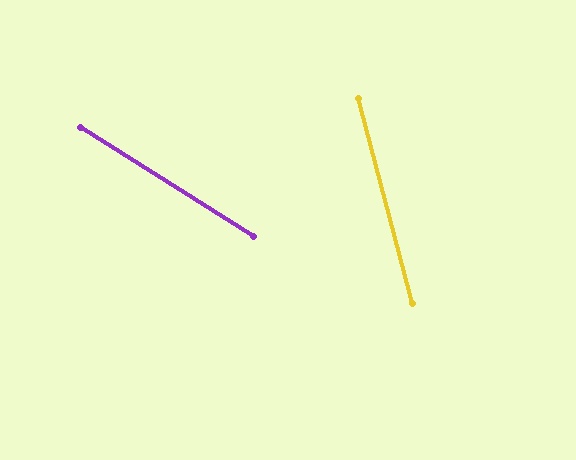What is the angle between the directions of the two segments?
Approximately 43 degrees.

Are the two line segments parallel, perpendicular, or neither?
Neither parallel nor perpendicular — they differ by about 43°.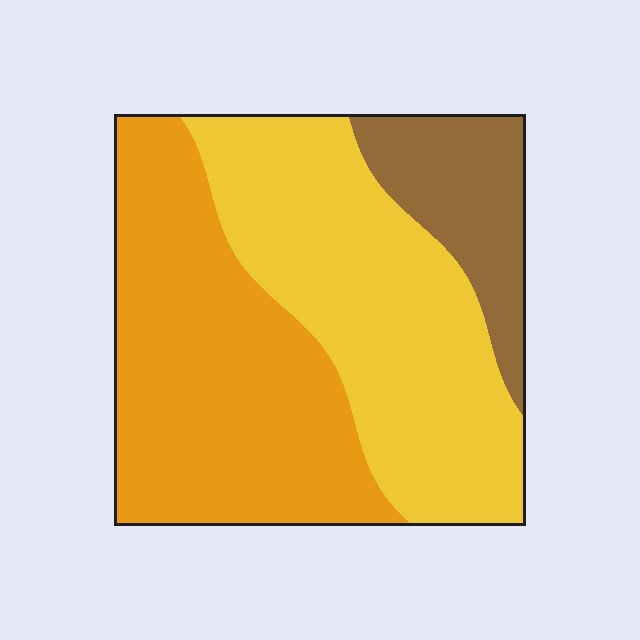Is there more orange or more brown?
Orange.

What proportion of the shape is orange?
Orange takes up about two fifths (2/5) of the shape.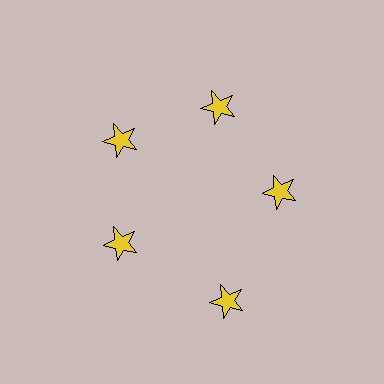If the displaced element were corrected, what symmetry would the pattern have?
It would have 5-fold rotational symmetry — the pattern would map onto itself every 72 degrees.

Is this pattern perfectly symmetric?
No. The 5 yellow stars are arranged in a ring, but one element near the 5 o'clock position is pushed outward from the center, breaking the 5-fold rotational symmetry.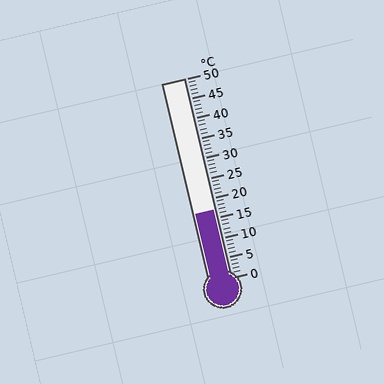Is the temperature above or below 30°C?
The temperature is below 30°C.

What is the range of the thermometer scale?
The thermometer scale ranges from 0°C to 50°C.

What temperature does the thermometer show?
The thermometer shows approximately 17°C.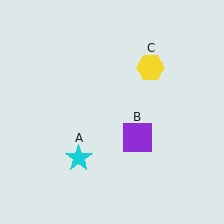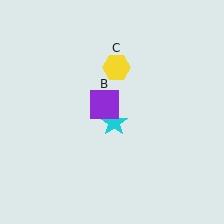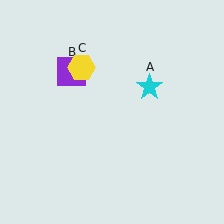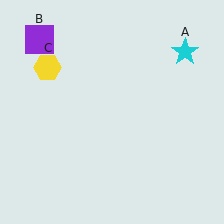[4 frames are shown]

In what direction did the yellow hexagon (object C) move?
The yellow hexagon (object C) moved left.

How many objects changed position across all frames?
3 objects changed position: cyan star (object A), purple square (object B), yellow hexagon (object C).